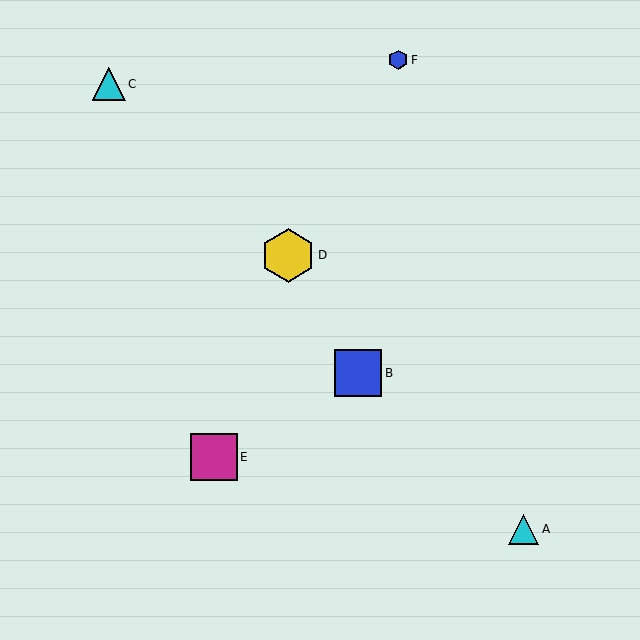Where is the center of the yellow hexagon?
The center of the yellow hexagon is at (288, 255).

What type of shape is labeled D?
Shape D is a yellow hexagon.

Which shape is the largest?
The yellow hexagon (labeled D) is the largest.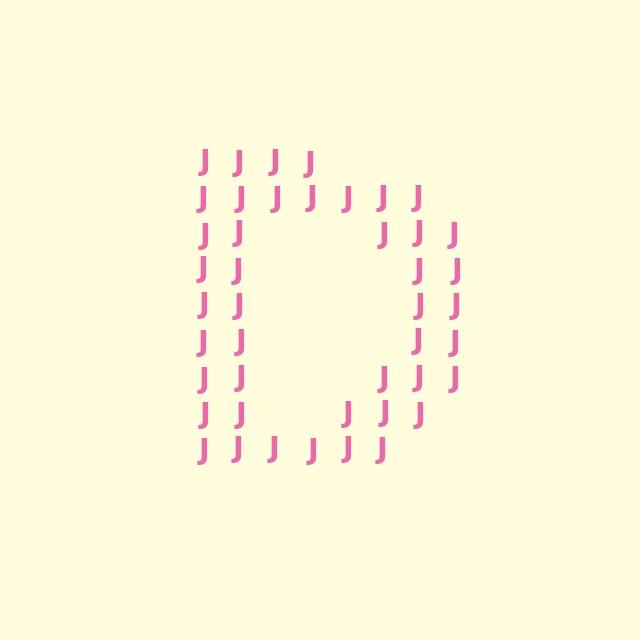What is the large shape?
The large shape is the letter D.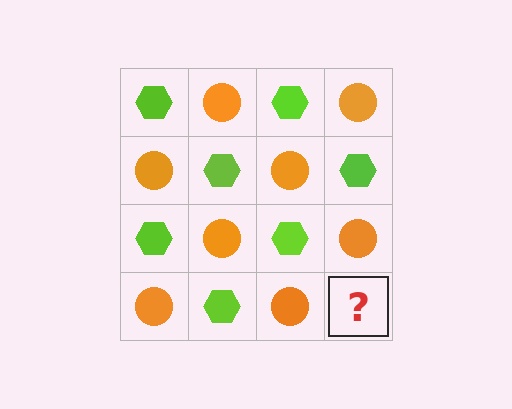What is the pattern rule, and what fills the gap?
The rule is that it alternates lime hexagon and orange circle in a checkerboard pattern. The gap should be filled with a lime hexagon.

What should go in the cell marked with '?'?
The missing cell should contain a lime hexagon.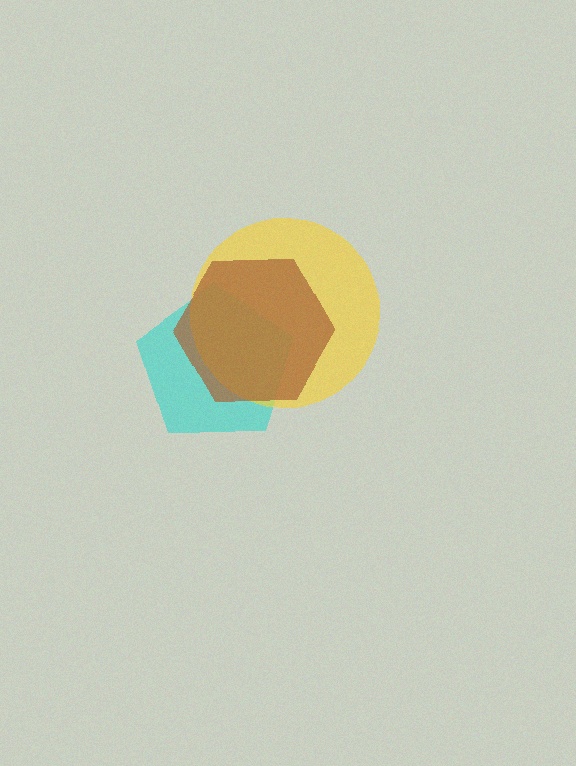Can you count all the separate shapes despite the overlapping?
Yes, there are 3 separate shapes.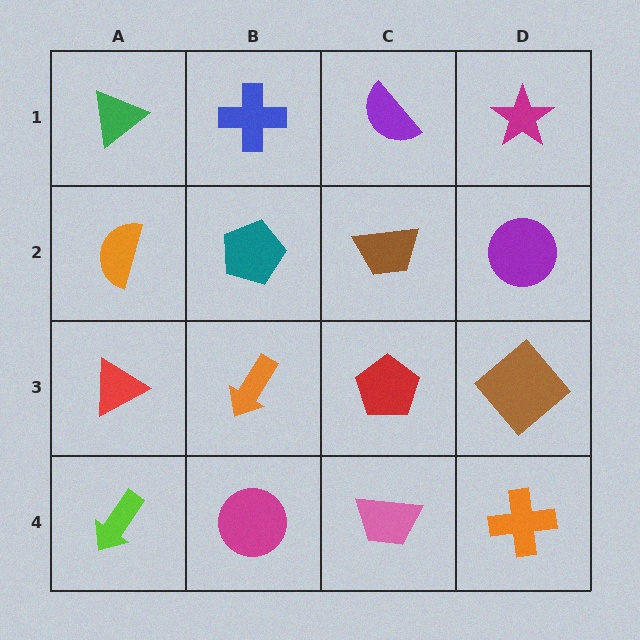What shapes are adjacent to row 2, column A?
A green triangle (row 1, column A), a red triangle (row 3, column A), a teal pentagon (row 2, column B).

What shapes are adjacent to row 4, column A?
A red triangle (row 3, column A), a magenta circle (row 4, column B).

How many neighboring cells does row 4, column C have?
3.